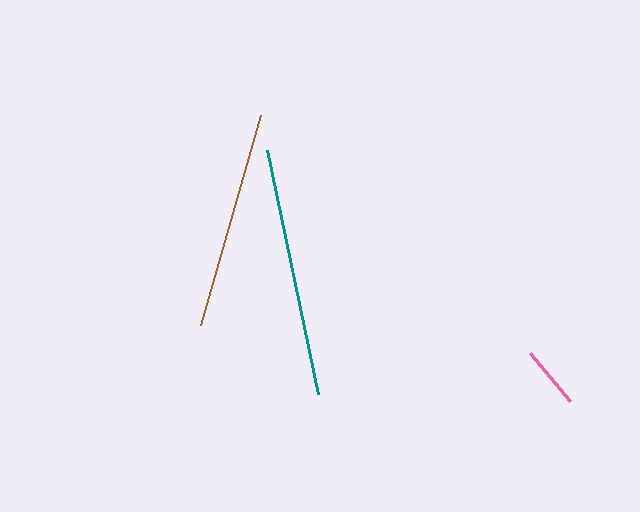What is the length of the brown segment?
The brown segment is approximately 218 pixels long.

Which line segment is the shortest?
The pink line is the shortest at approximately 63 pixels.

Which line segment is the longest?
The teal line is the longest at approximately 249 pixels.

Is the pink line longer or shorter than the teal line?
The teal line is longer than the pink line.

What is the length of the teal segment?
The teal segment is approximately 249 pixels long.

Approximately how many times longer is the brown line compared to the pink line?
The brown line is approximately 3.5 times the length of the pink line.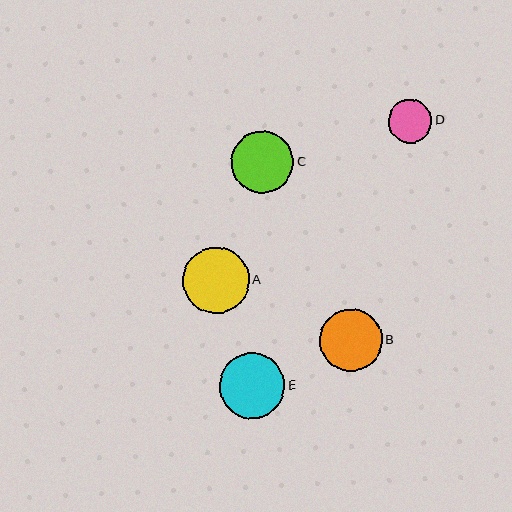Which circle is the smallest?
Circle D is the smallest with a size of approximately 43 pixels.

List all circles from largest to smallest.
From largest to smallest: A, E, B, C, D.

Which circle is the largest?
Circle A is the largest with a size of approximately 66 pixels.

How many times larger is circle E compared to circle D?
Circle E is approximately 1.5 times the size of circle D.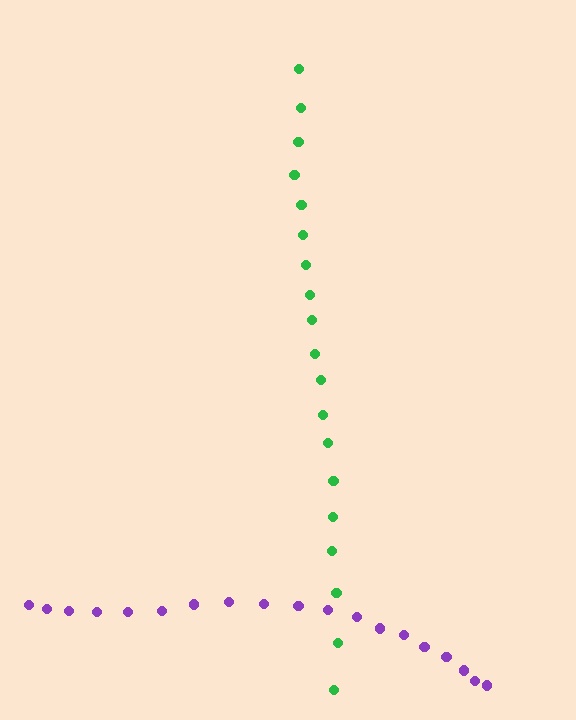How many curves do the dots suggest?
There are 2 distinct paths.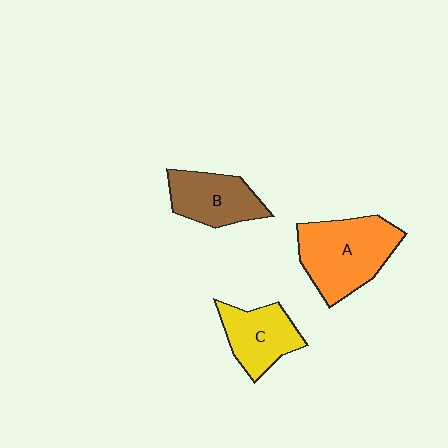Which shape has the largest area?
Shape A (orange).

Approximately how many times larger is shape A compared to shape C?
Approximately 1.5 times.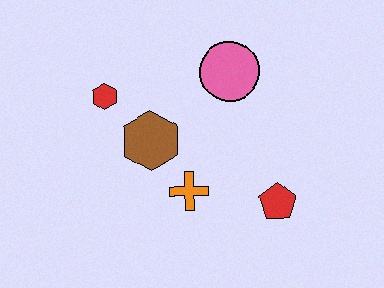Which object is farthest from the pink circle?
The red pentagon is farthest from the pink circle.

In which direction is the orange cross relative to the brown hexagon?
The orange cross is below the brown hexagon.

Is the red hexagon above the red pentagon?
Yes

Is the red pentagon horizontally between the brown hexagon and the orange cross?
No